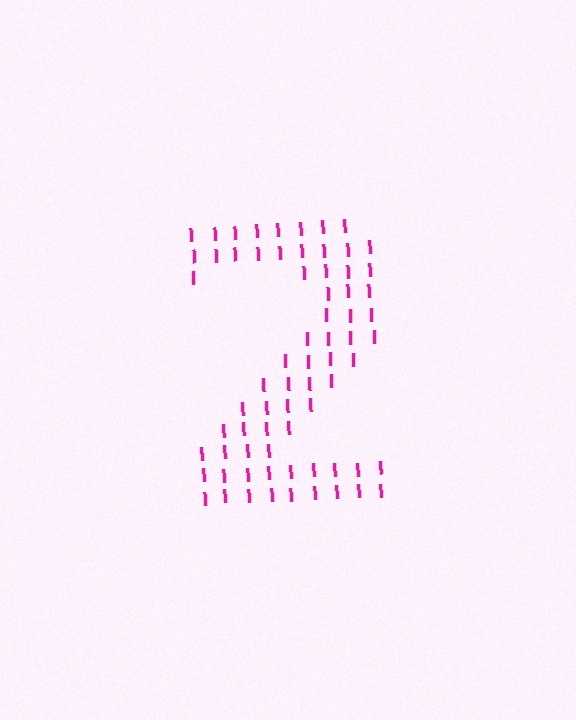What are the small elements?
The small elements are letter I's.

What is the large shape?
The large shape is the digit 2.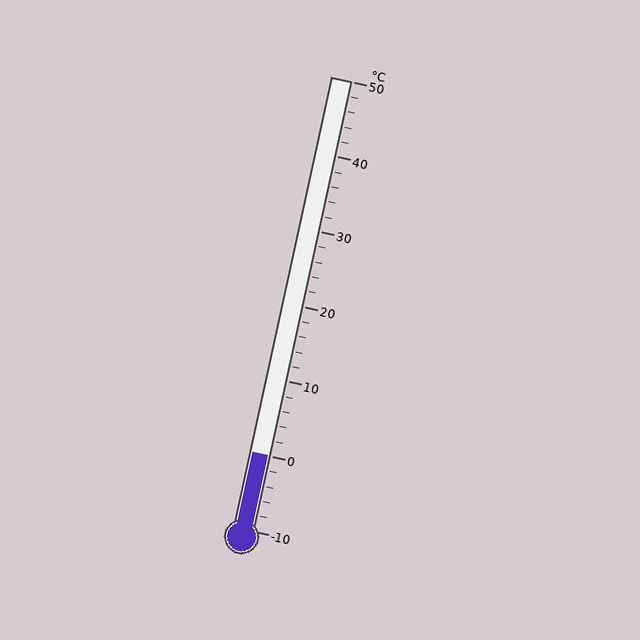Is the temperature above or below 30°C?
The temperature is below 30°C.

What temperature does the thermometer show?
The thermometer shows approximately 0°C.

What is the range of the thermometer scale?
The thermometer scale ranges from -10°C to 50°C.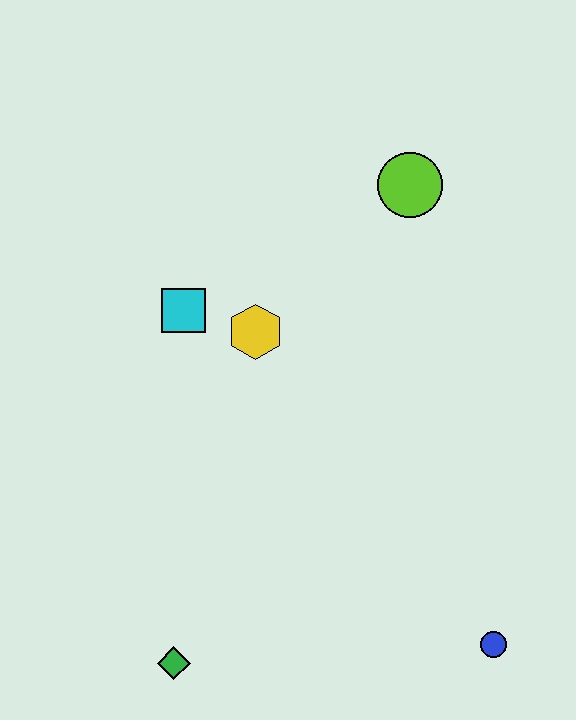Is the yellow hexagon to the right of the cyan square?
Yes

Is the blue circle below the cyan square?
Yes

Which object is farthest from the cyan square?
The blue circle is farthest from the cyan square.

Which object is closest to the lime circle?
The yellow hexagon is closest to the lime circle.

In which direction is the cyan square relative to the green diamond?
The cyan square is above the green diamond.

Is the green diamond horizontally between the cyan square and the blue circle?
No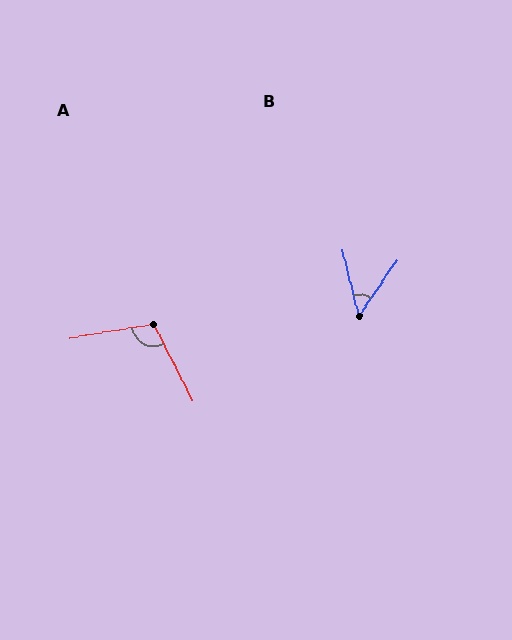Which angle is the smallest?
B, at approximately 48 degrees.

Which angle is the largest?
A, at approximately 108 degrees.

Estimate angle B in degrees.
Approximately 48 degrees.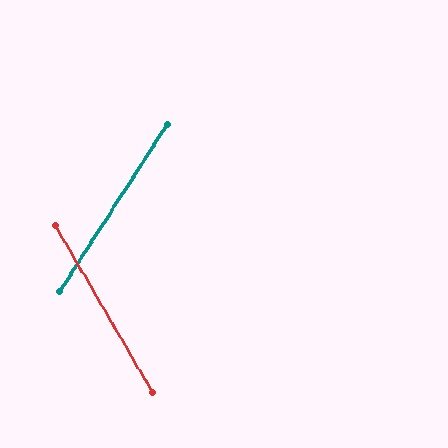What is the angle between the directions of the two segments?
Approximately 63 degrees.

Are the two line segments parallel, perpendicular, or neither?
Neither parallel nor perpendicular — they differ by about 63°.